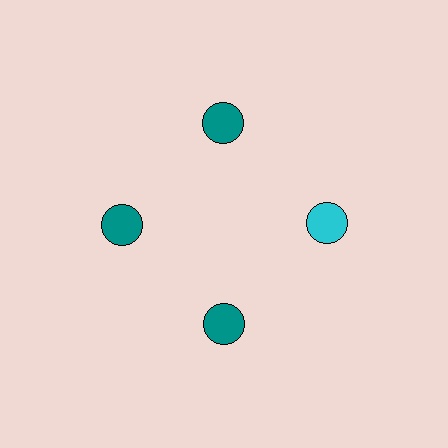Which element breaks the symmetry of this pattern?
The cyan circle at roughly the 3 o'clock position breaks the symmetry. All other shapes are teal circles.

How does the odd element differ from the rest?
It has a different color: cyan instead of teal.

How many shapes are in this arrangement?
There are 4 shapes arranged in a ring pattern.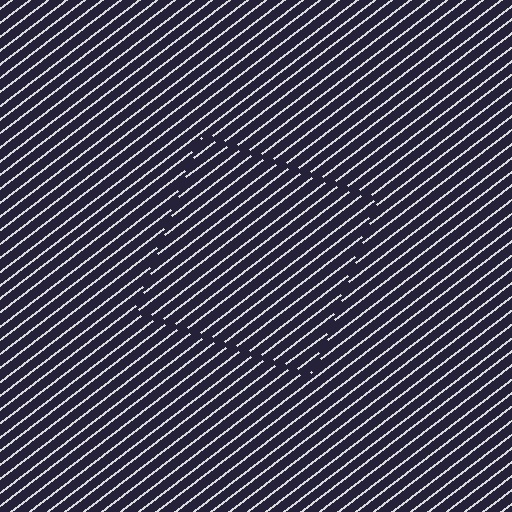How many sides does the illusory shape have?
4 sides — the line-ends trace a square.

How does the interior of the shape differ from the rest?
The interior of the shape contains the same grating, shifted by half a period — the contour is defined by the phase discontinuity where line-ends from the inner and outer gratings abut.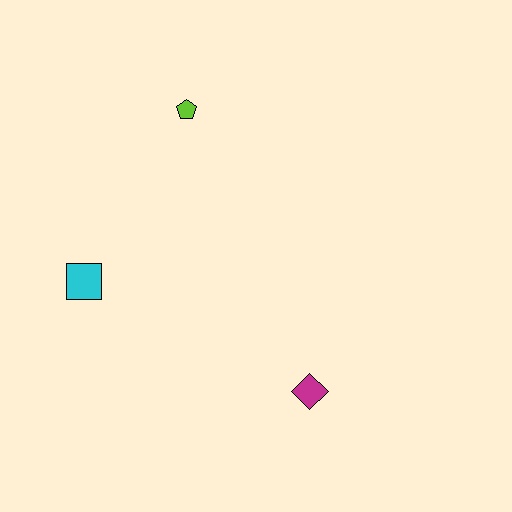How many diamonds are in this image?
There is 1 diamond.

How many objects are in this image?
There are 3 objects.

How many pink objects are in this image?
There are no pink objects.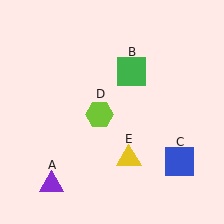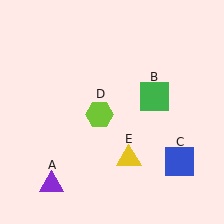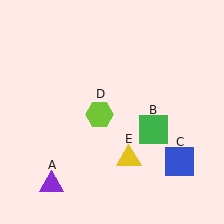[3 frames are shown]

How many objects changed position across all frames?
1 object changed position: green square (object B).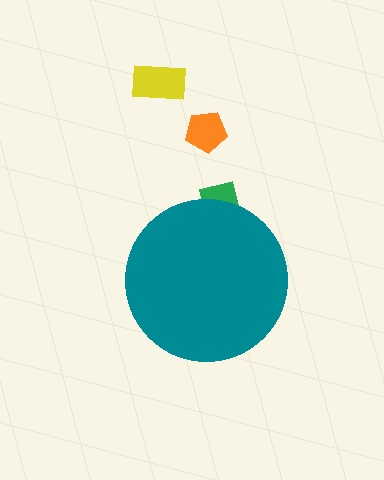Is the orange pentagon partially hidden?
No, the orange pentagon is fully visible.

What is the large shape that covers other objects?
A teal circle.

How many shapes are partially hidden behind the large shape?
1 shape is partially hidden.